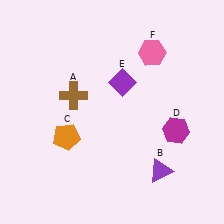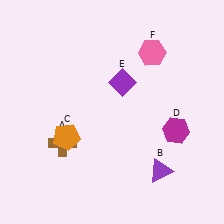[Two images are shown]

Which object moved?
The brown cross (A) moved down.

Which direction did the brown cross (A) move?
The brown cross (A) moved down.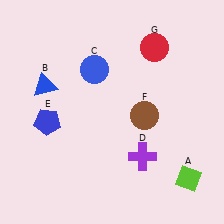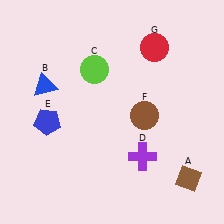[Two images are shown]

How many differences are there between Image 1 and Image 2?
There are 2 differences between the two images.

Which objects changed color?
A changed from lime to brown. C changed from blue to lime.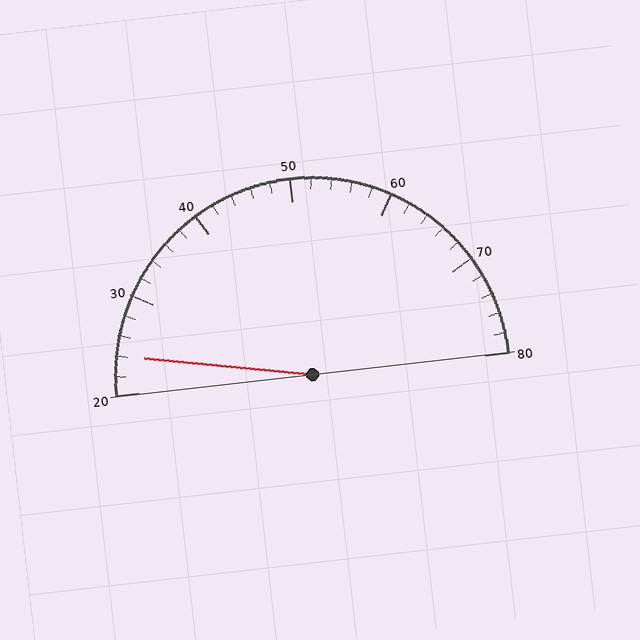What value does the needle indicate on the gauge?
The needle indicates approximately 24.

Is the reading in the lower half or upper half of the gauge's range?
The reading is in the lower half of the range (20 to 80).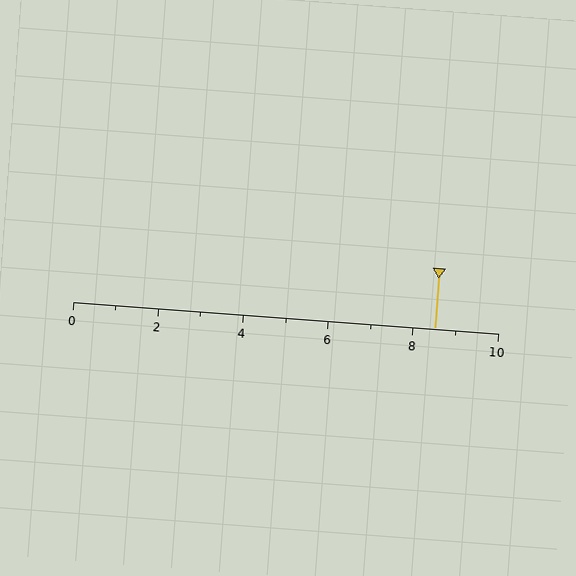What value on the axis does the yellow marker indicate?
The marker indicates approximately 8.5.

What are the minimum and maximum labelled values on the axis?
The axis runs from 0 to 10.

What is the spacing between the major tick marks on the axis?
The major ticks are spaced 2 apart.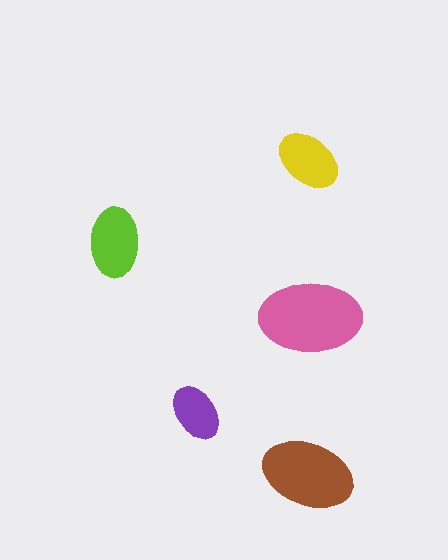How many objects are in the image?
There are 5 objects in the image.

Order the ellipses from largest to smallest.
the pink one, the brown one, the lime one, the yellow one, the purple one.